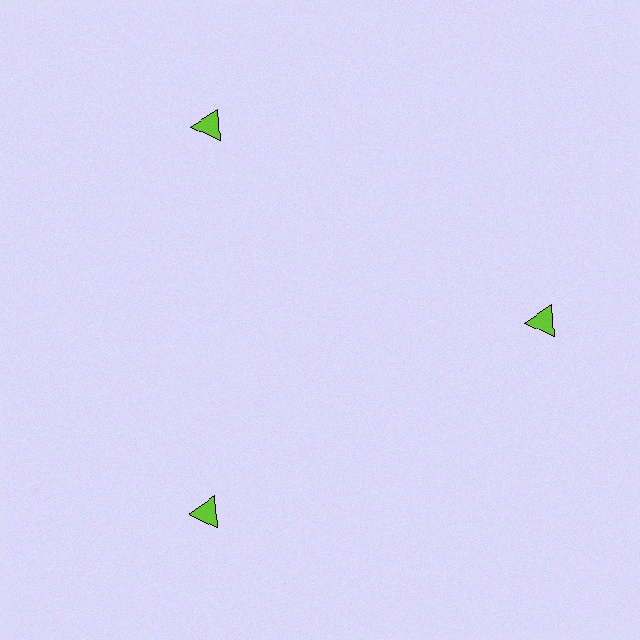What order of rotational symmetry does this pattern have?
This pattern has 3-fold rotational symmetry.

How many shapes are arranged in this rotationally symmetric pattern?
There are 3 shapes, arranged in 3 groups of 1.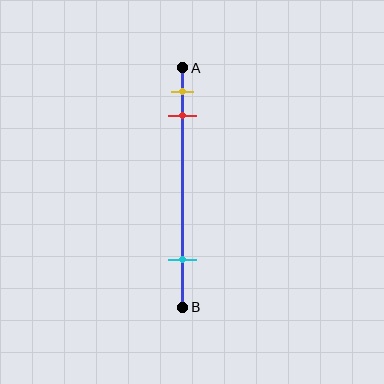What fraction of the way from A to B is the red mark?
The red mark is approximately 20% (0.2) of the way from A to B.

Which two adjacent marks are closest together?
The yellow and red marks are the closest adjacent pair.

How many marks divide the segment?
There are 3 marks dividing the segment.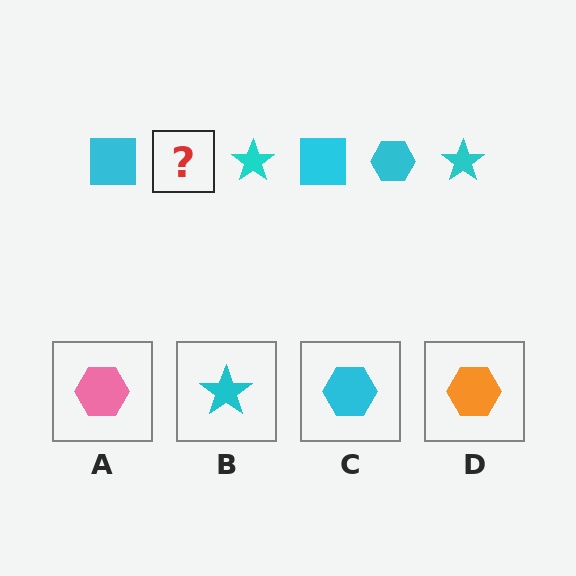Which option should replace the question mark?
Option C.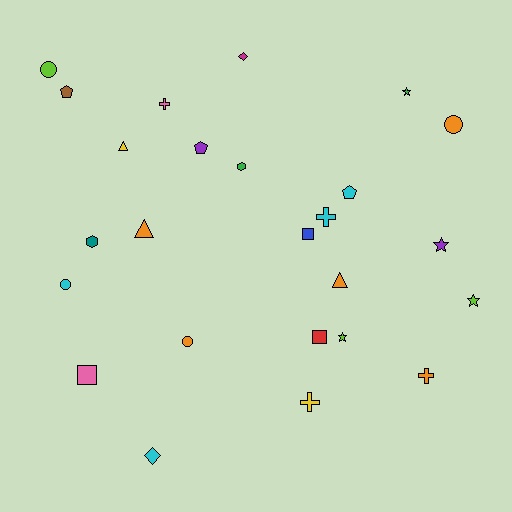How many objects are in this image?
There are 25 objects.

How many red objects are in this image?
There is 1 red object.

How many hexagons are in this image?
There are 2 hexagons.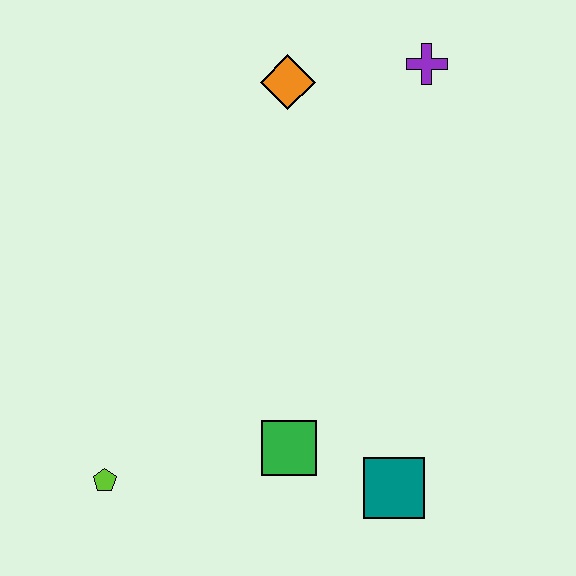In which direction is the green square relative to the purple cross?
The green square is below the purple cross.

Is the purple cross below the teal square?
No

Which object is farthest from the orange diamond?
The lime pentagon is farthest from the orange diamond.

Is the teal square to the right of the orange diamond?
Yes